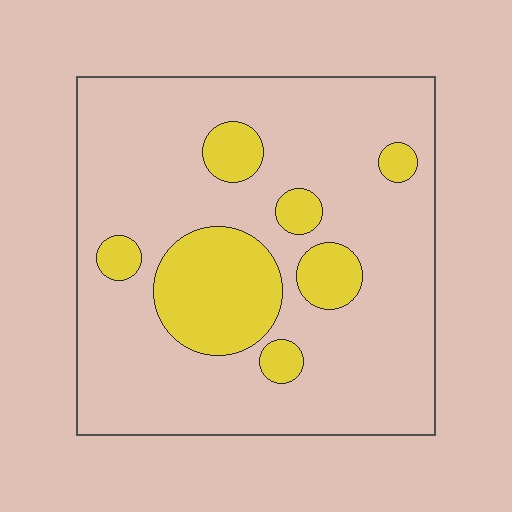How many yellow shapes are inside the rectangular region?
7.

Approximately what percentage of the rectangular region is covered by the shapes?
Approximately 20%.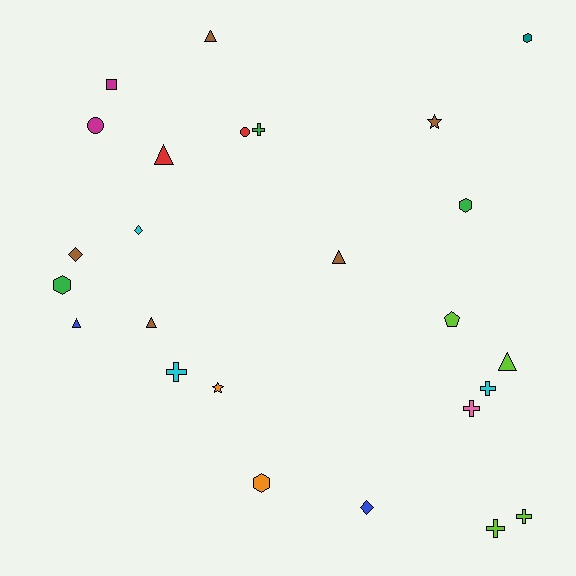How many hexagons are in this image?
There are 4 hexagons.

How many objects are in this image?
There are 25 objects.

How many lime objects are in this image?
There are 4 lime objects.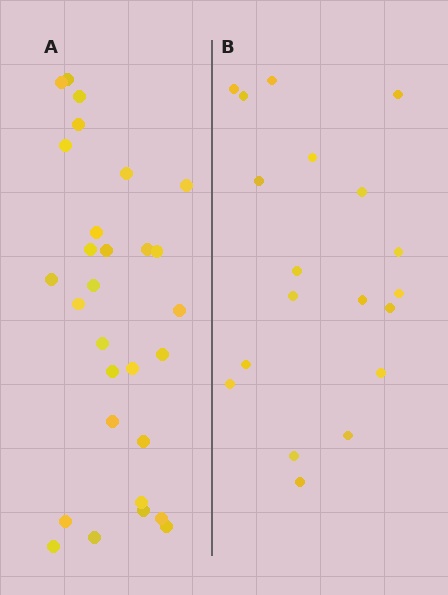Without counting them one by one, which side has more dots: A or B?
Region A (the left region) has more dots.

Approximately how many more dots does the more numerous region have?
Region A has roughly 10 or so more dots than region B.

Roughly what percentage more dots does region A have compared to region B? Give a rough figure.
About 55% more.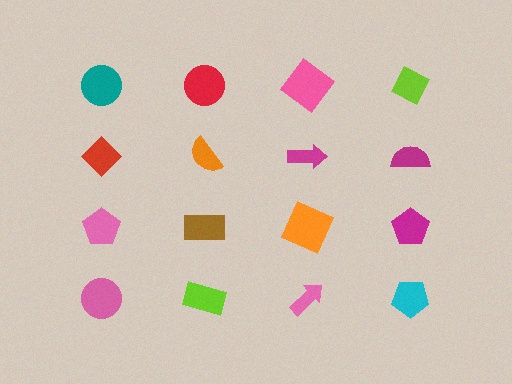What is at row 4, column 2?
A lime rectangle.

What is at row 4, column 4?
A cyan pentagon.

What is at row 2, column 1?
A red diamond.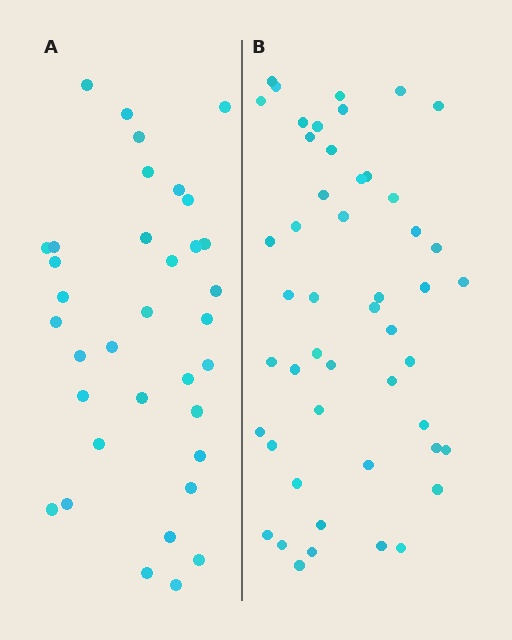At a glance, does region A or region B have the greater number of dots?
Region B (the right region) has more dots.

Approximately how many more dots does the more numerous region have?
Region B has approximately 15 more dots than region A.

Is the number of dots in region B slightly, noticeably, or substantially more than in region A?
Region B has noticeably more, but not dramatically so. The ratio is roughly 1.4 to 1.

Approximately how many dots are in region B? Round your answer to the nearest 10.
About 50 dots. (The exact count is 49, which rounds to 50.)